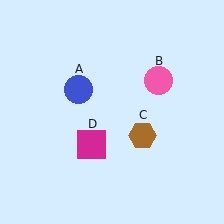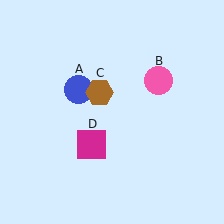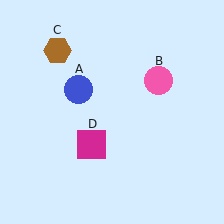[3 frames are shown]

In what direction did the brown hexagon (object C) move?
The brown hexagon (object C) moved up and to the left.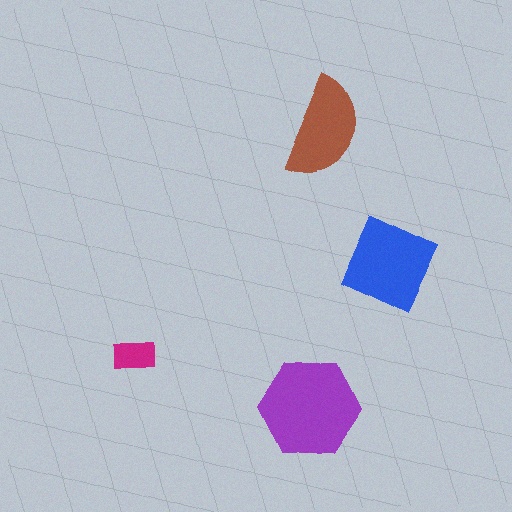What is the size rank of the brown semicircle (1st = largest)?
3rd.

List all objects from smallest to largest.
The magenta rectangle, the brown semicircle, the blue square, the purple hexagon.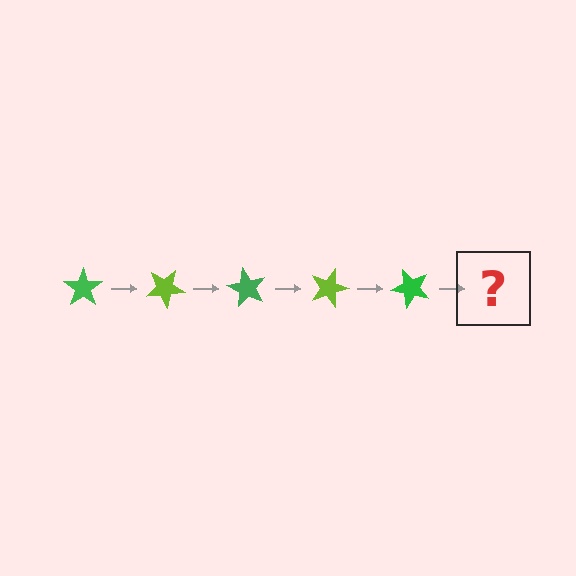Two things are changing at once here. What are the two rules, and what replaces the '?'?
The two rules are that it rotates 30 degrees each step and the color cycles through green and lime. The '?' should be a lime star, rotated 150 degrees from the start.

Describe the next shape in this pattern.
It should be a lime star, rotated 150 degrees from the start.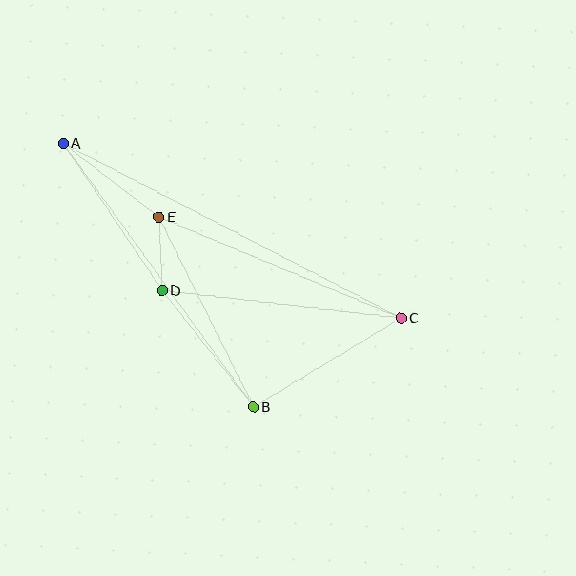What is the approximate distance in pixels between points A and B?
The distance between A and B is approximately 325 pixels.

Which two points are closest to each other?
Points D and E are closest to each other.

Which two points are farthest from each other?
Points A and C are farthest from each other.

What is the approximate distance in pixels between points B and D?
The distance between B and D is approximately 148 pixels.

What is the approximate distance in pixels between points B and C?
The distance between B and C is approximately 173 pixels.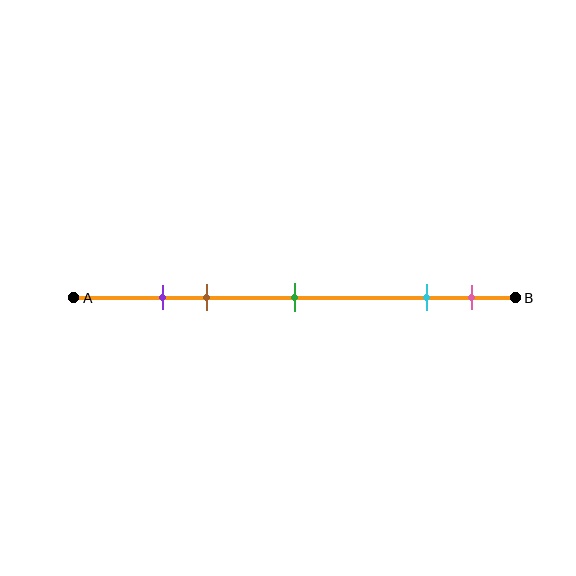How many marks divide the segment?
There are 5 marks dividing the segment.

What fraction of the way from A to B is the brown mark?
The brown mark is approximately 30% (0.3) of the way from A to B.